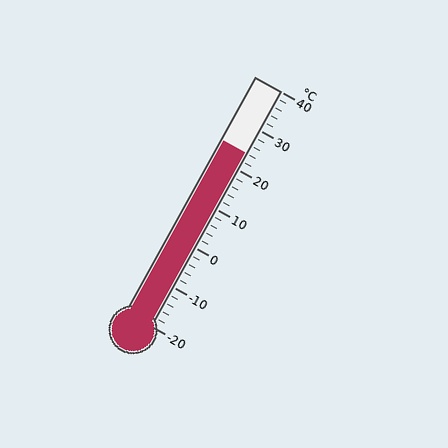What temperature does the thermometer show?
The thermometer shows approximately 24°C.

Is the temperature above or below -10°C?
The temperature is above -10°C.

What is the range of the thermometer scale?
The thermometer scale ranges from -20°C to 40°C.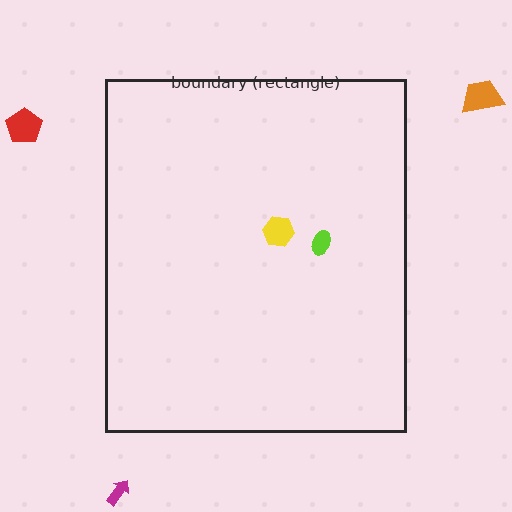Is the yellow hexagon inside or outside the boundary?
Inside.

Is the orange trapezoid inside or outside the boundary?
Outside.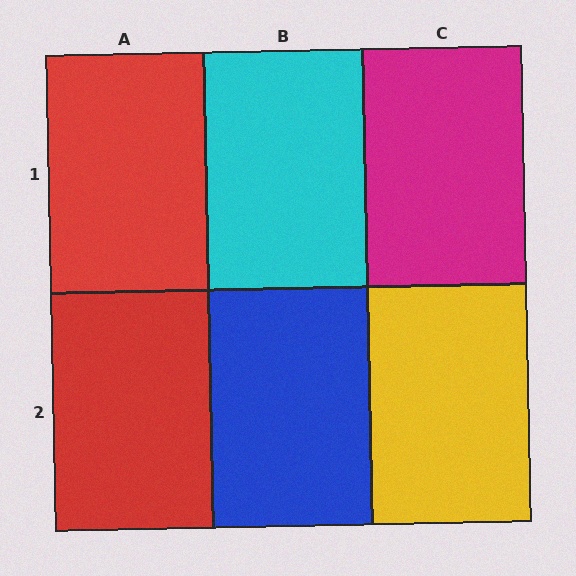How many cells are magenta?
1 cell is magenta.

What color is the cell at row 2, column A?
Red.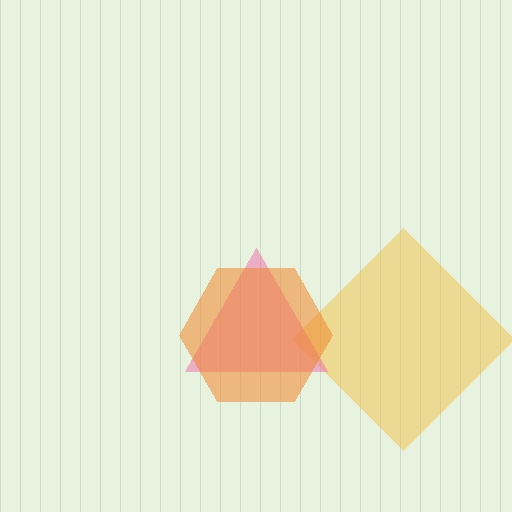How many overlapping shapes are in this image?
There are 3 overlapping shapes in the image.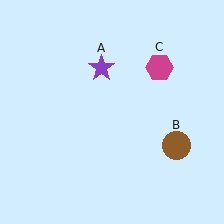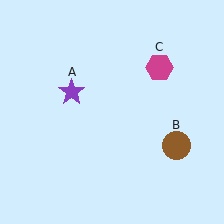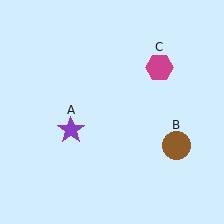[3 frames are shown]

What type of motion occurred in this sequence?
The purple star (object A) rotated counterclockwise around the center of the scene.